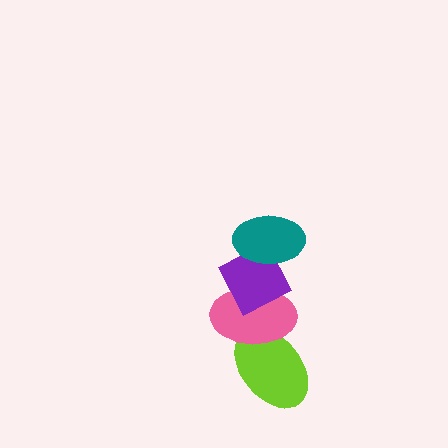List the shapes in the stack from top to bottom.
From top to bottom: the teal ellipse, the purple diamond, the pink ellipse, the lime ellipse.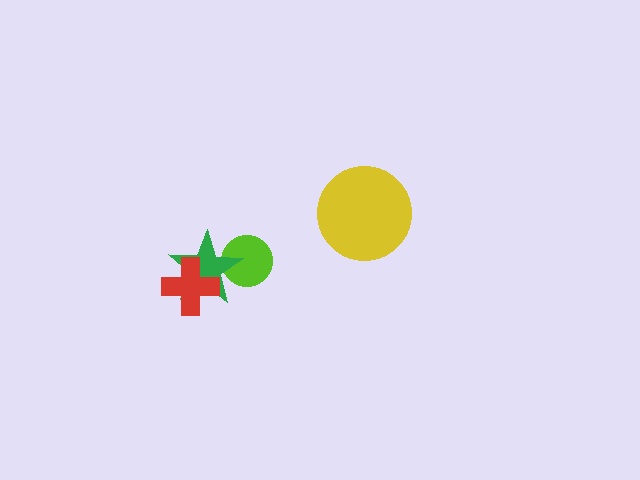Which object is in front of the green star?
The red cross is in front of the green star.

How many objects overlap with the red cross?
1 object overlaps with the red cross.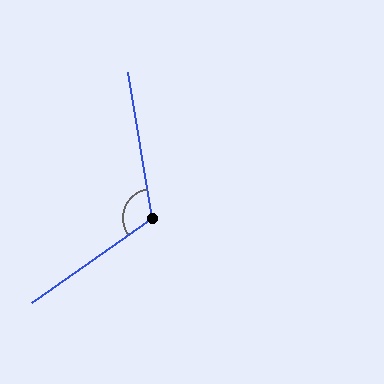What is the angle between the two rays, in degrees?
Approximately 116 degrees.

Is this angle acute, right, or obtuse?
It is obtuse.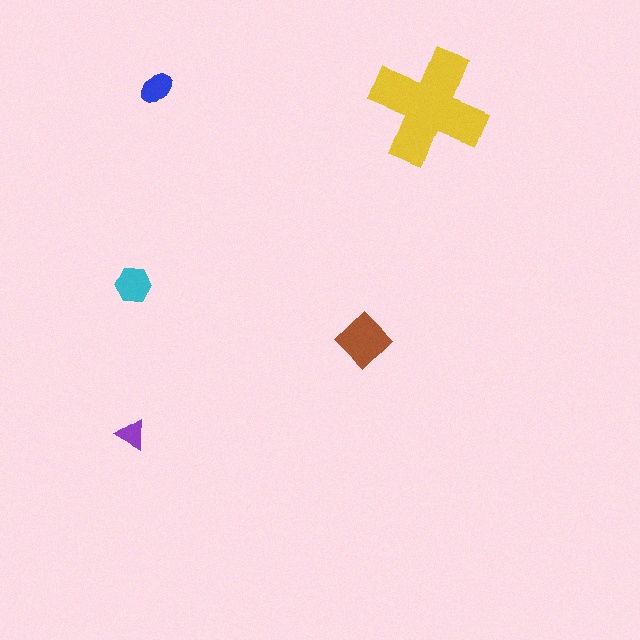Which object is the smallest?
The purple triangle.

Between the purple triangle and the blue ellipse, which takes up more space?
The blue ellipse.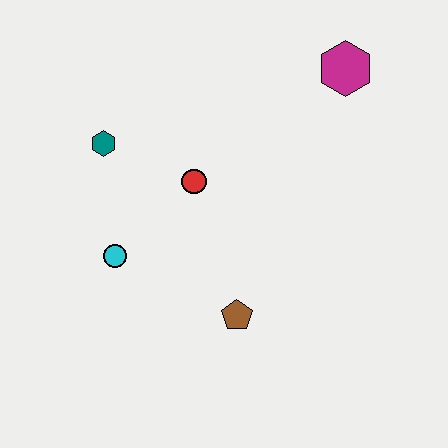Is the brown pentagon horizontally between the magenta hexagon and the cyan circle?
Yes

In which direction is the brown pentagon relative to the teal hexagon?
The brown pentagon is below the teal hexagon.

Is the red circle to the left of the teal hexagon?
No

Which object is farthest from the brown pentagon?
The magenta hexagon is farthest from the brown pentagon.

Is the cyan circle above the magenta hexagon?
No